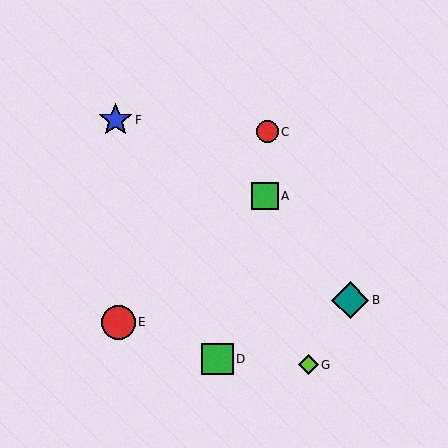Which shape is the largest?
The teal diamond (labeled B) is the largest.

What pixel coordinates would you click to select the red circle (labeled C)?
Click at (267, 132) to select the red circle C.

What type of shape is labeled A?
Shape A is a green square.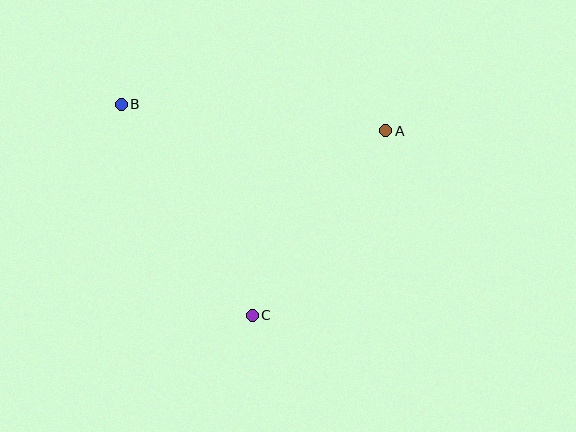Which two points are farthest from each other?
Points A and B are farthest from each other.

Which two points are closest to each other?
Points A and C are closest to each other.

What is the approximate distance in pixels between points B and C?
The distance between B and C is approximately 248 pixels.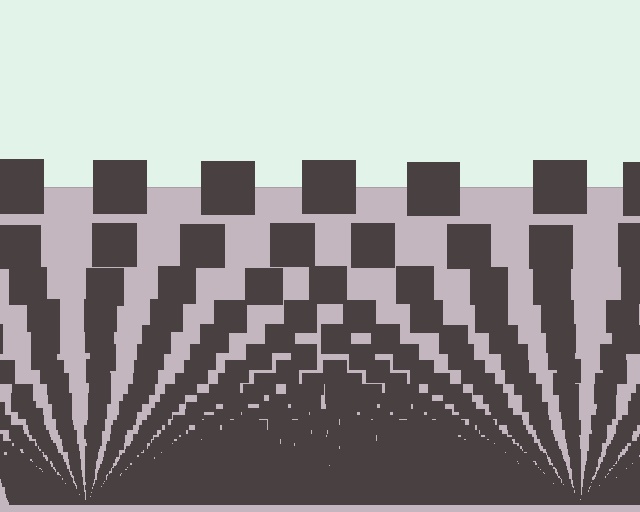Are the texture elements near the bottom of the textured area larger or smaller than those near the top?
Smaller. The gradient is inverted — elements near the bottom are smaller and denser.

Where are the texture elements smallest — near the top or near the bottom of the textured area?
Near the bottom.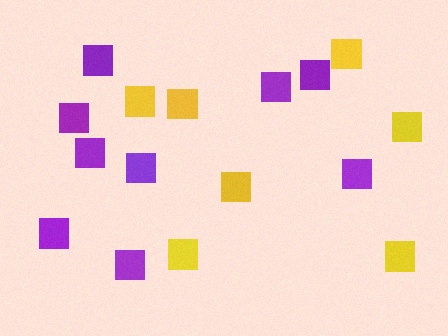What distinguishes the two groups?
There are 2 groups: one group of yellow squares (7) and one group of purple squares (9).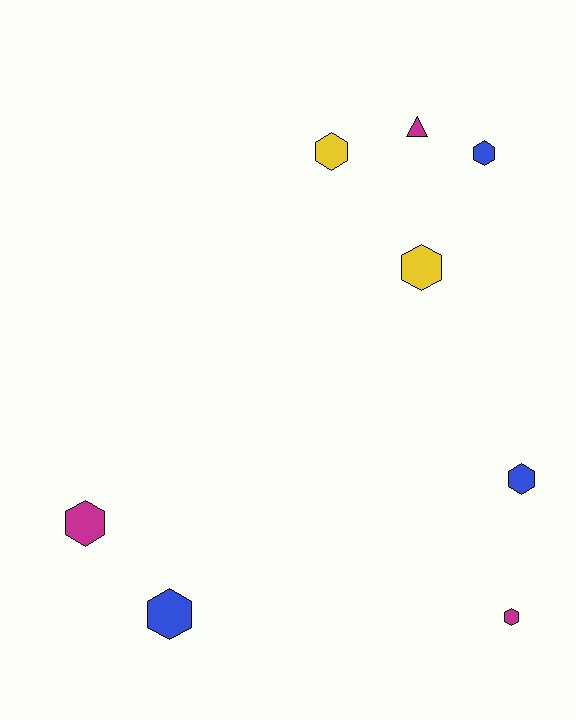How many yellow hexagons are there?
There are 2 yellow hexagons.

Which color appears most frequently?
Blue, with 3 objects.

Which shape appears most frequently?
Hexagon, with 7 objects.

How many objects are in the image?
There are 8 objects.